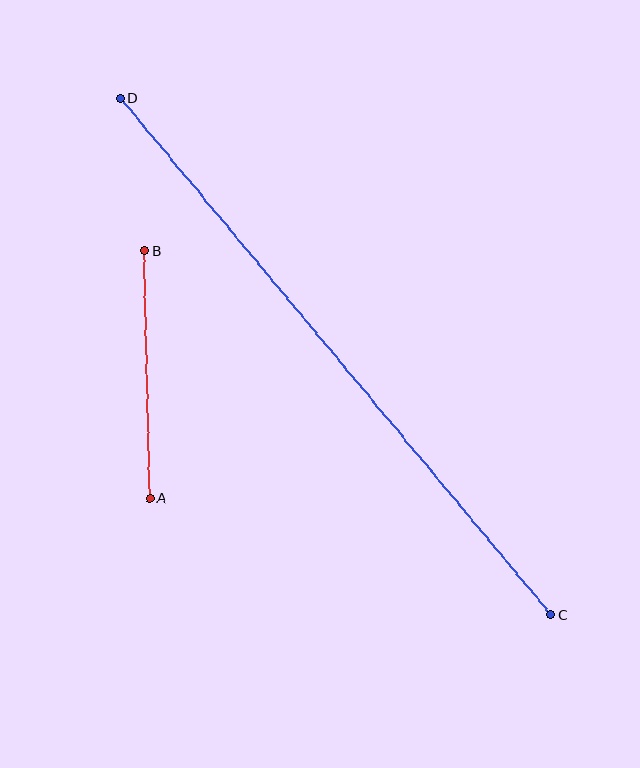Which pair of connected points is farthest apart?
Points C and D are farthest apart.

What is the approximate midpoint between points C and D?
The midpoint is at approximately (336, 356) pixels.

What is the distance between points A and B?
The distance is approximately 248 pixels.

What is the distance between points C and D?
The distance is approximately 672 pixels.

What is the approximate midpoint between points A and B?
The midpoint is at approximately (147, 374) pixels.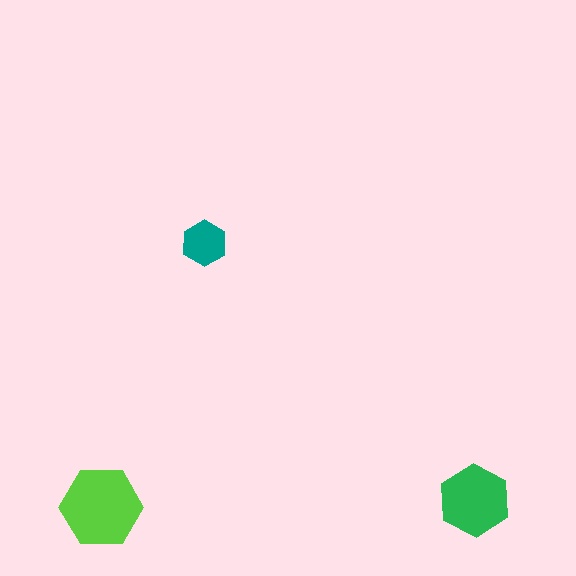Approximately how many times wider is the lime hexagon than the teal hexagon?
About 2 times wider.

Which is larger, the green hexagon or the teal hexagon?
The green one.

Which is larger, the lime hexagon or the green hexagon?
The lime one.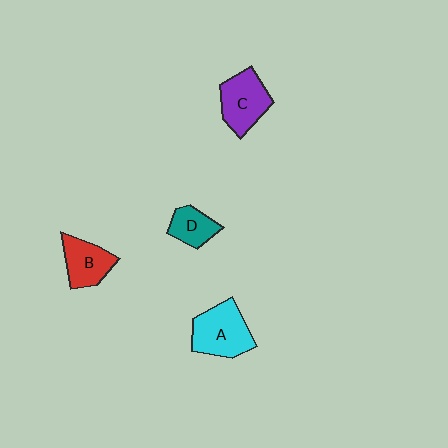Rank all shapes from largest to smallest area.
From largest to smallest: A (cyan), C (purple), B (red), D (teal).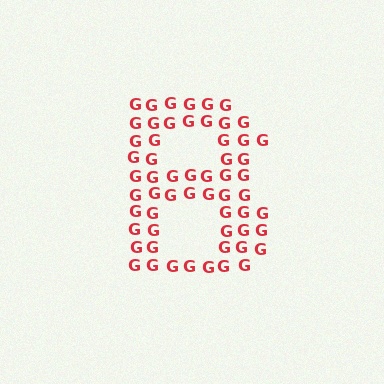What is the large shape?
The large shape is the letter B.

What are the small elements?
The small elements are letter G's.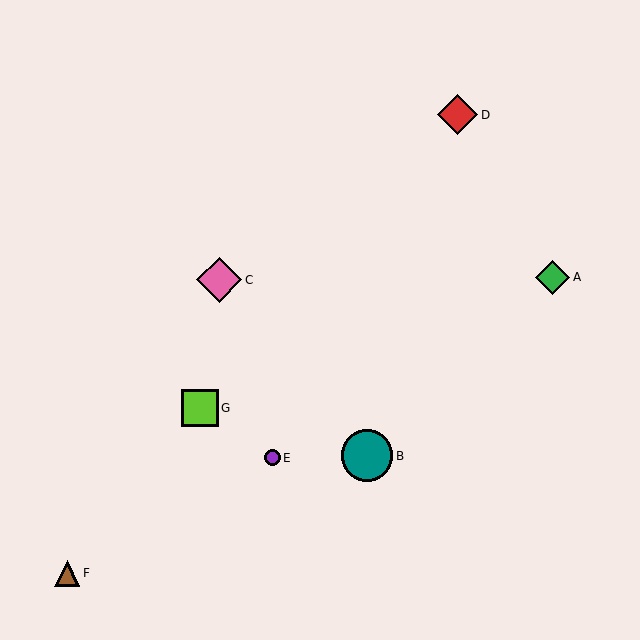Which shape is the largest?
The teal circle (labeled B) is the largest.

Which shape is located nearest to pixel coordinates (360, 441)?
The teal circle (labeled B) at (367, 456) is nearest to that location.